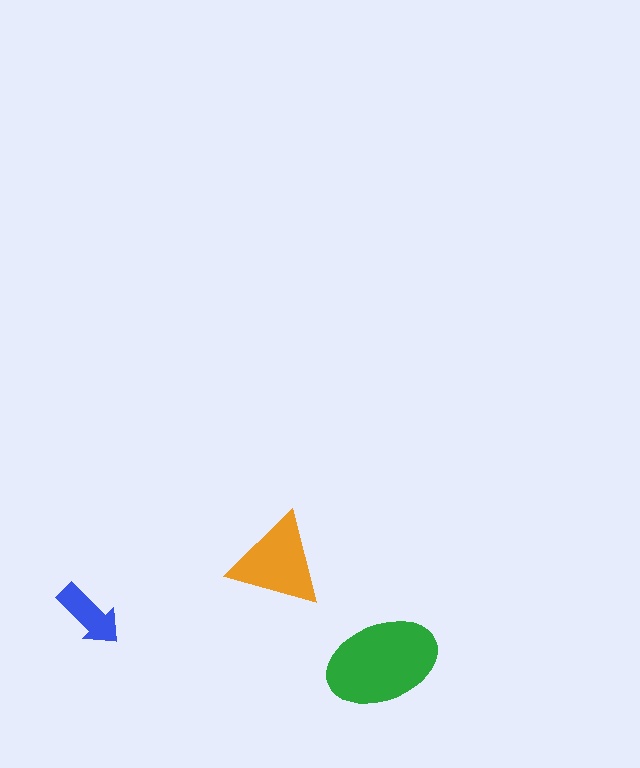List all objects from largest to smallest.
The green ellipse, the orange triangle, the blue arrow.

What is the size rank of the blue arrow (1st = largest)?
3rd.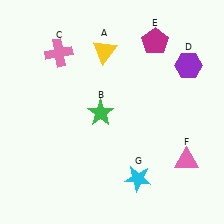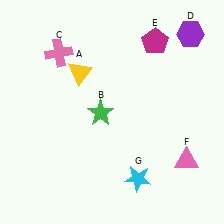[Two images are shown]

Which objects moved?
The objects that moved are: the yellow triangle (A), the purple hexagon (D).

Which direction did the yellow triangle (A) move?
The yellow triangle (A) moved left.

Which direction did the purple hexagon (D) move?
The purple hexagon (D) moved up.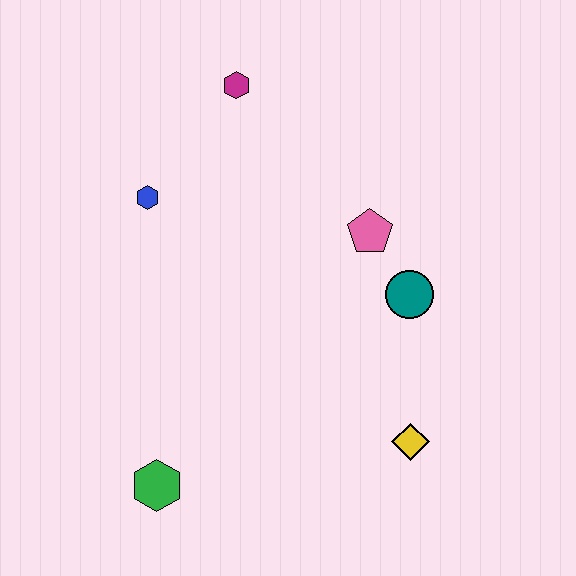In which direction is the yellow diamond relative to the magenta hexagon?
The yellow diamond is below the magenta hexagon.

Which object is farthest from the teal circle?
The green hexagon is farthest from the teal circle.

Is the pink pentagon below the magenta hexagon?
Yes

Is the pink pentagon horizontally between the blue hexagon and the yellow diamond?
Yes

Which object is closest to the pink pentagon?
The teal circle is closest to the pink pentagon.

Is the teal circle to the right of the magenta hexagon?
Yes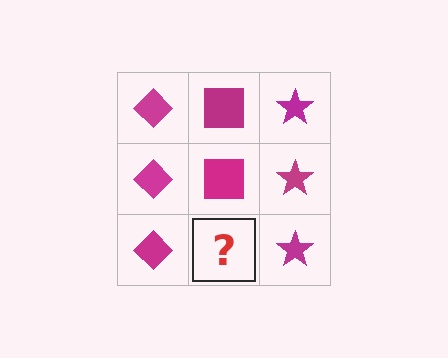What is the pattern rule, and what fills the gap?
The rule is that each column has a consistent shape. The gap should be filled with a magenta square.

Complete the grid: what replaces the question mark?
The question mark should be replaced with a magenta square.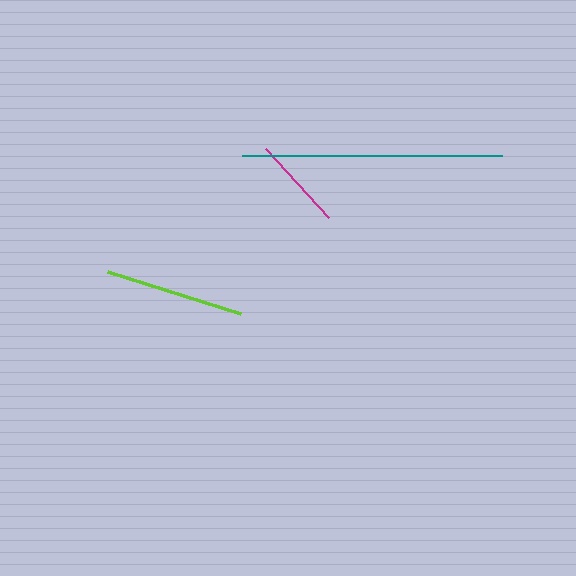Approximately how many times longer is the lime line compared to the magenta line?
The lime line is approximately 1.5 times the length of the magenta line.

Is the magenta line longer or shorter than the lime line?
The lime line is longer than the magenta line.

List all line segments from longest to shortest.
From longest to shortest: teal, lime, magenta.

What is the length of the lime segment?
The lime segment is approximately 139 pixels long.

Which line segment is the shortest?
The magenta line is the shortest at approximately 93 pixels.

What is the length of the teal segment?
The teal segment is approximately 260 pixels long.